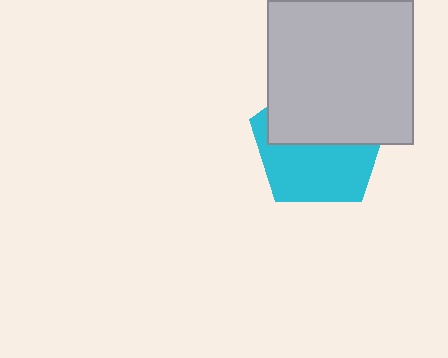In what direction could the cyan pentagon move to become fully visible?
The cyan pentagon could move down. That would shift it out from behind the light gray square entirely.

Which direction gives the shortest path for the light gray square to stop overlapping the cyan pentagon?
Moving up gives the shortest separation.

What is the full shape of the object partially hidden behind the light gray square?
The partially hidden object is a cyan pentagon.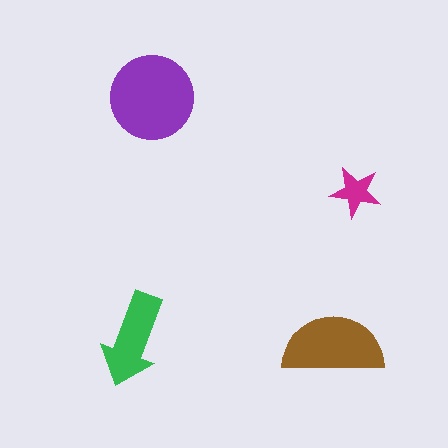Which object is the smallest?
The magenta star.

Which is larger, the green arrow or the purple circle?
The purple circle.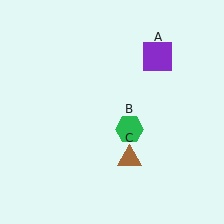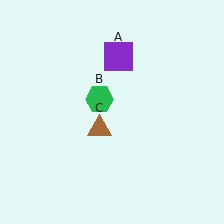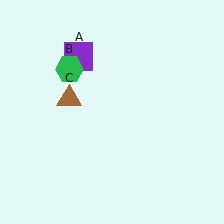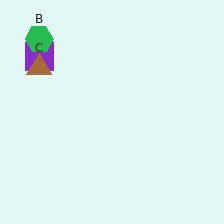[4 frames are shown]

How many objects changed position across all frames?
3 objects changed position: purple square (object A), green hexagon (object B), brown triangle (object C).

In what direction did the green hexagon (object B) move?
The green hexagon (object B) moved up and to the left.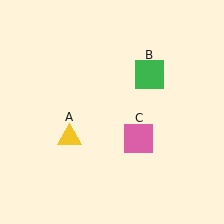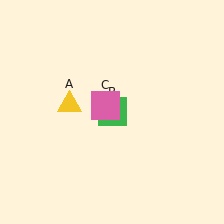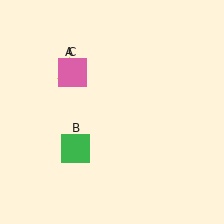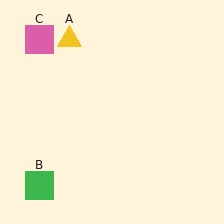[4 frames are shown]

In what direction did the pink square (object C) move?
The pink square (object C) moved up and to the left.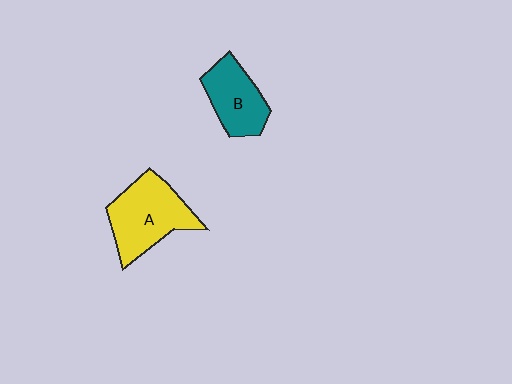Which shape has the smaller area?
Shape B (teal).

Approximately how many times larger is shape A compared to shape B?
Approximately 1.4 times.